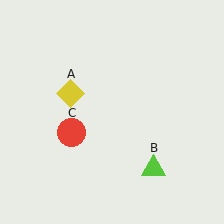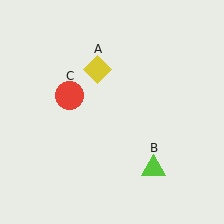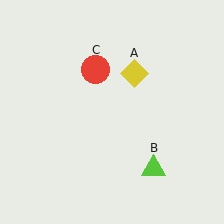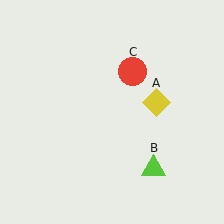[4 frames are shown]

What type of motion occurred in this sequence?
The yellow diamond (object A), red circle (object C) rotated clockwise around the center of the scene.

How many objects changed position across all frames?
2 objects changed position: yellow diamond (object A), red circle (object C).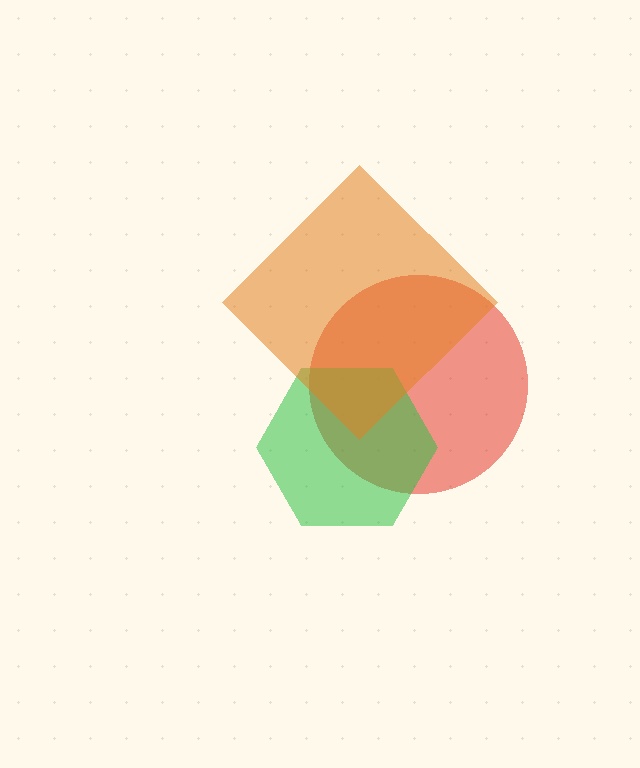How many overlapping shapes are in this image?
There are 3 overlapping shapes in the image.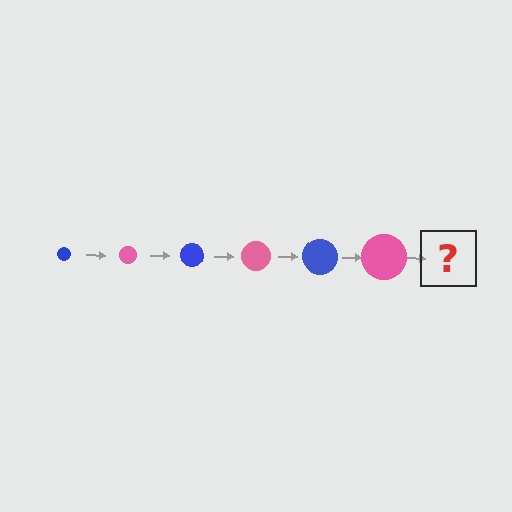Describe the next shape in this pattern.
It should be a blue circle, larger than the previous one.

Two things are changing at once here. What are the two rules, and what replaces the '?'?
The two rules are that the circle grows larger each step and the color cycles through blue and pink. The '?' should be a blue circle, larger than the previous one.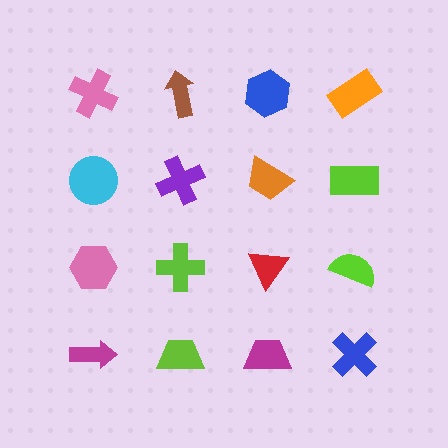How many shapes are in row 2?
4 shapes.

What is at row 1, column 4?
An orange rectangle.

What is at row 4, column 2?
A lime trapezoid.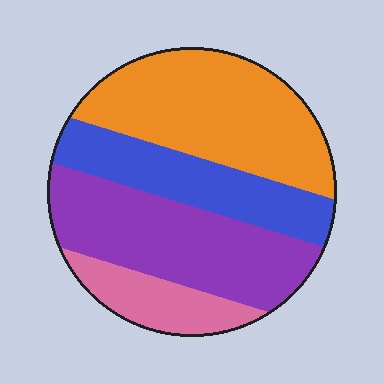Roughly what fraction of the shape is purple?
Purple covers 32% of the shape.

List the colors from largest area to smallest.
From largest to smallest: orange, purple, blue, pink.